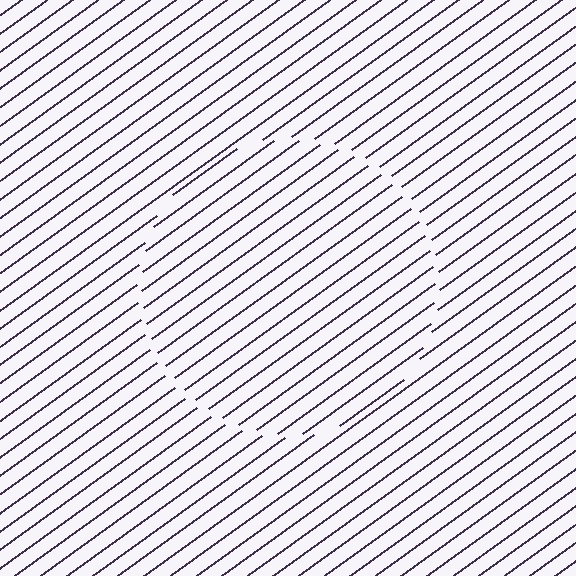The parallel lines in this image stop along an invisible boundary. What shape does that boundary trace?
An illusory circle. The interior of the shape contains the same grating, shifted by half a period — the contour is defined by the phase discontinuity where line-ends from the inner and outer gratings abut.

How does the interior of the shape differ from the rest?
The interior of the shape contains the same grating, shifted by half a period — the contour is defined by the phase discontinuity where line-ends from the inner and outer gratings abut.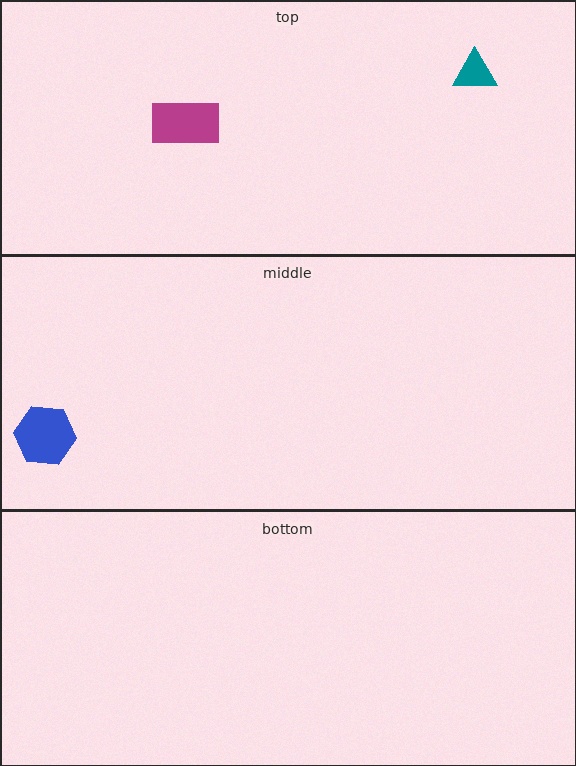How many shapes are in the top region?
2.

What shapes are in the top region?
The magenta rectangle, the teal triangle.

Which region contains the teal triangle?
The top region.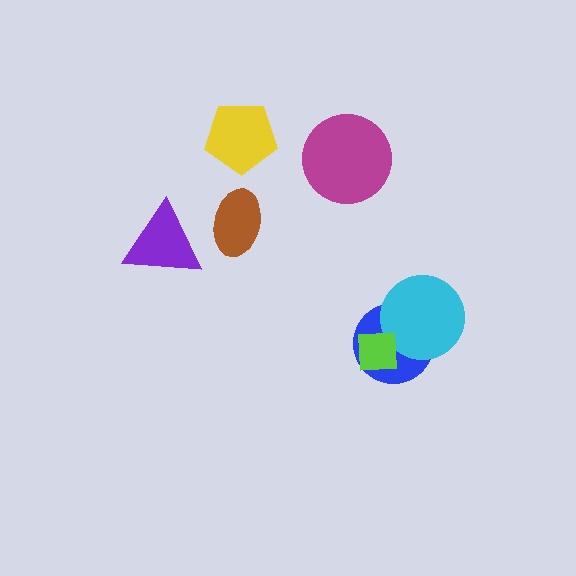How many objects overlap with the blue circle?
2 objects overlap with the blue circle.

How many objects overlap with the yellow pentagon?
0 objects overlap with the yellow pentagon.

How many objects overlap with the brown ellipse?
0 objects overlap with the brown ellipse.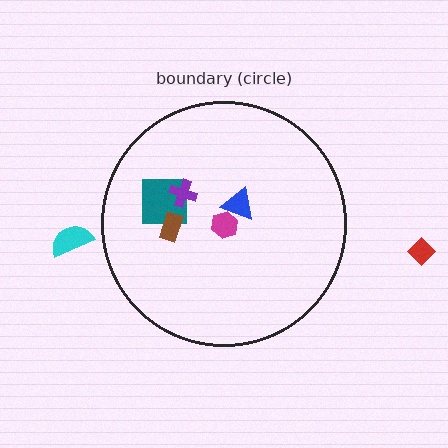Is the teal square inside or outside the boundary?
Inside.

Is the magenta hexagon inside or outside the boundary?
Inside.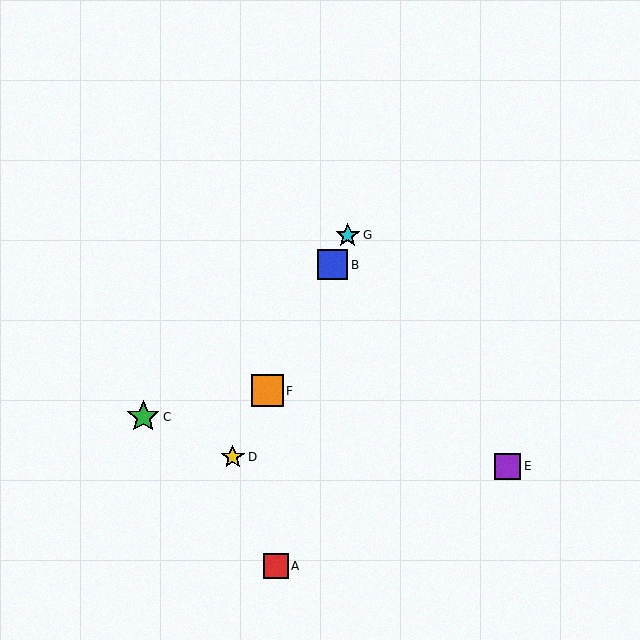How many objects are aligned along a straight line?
4 objects (B, D, F, G) are aligned along a straight line.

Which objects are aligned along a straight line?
Objects B, D, F, G are aligned along a straight line.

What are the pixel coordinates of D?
Object D is at (233, 457).